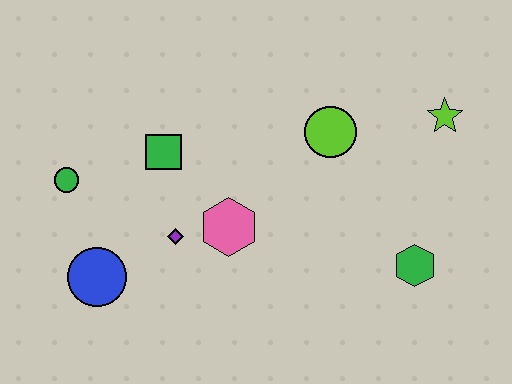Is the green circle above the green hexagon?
Yes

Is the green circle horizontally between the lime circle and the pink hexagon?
No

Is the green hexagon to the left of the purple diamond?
No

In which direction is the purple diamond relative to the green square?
The purple diamond is below the green square.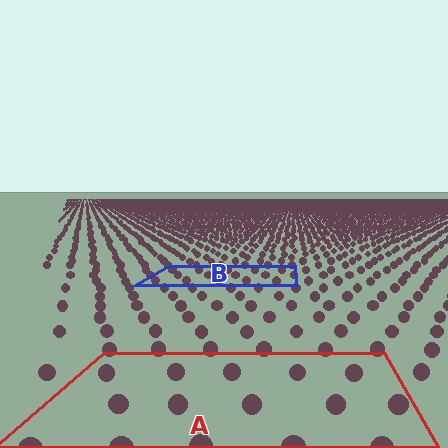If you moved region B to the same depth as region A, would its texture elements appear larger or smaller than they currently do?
They would appear larger. At a closer depth, the same texture elements are projected at a bigger on-screen size.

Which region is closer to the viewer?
Region A is closer. The texture elements there are larger and more spread out.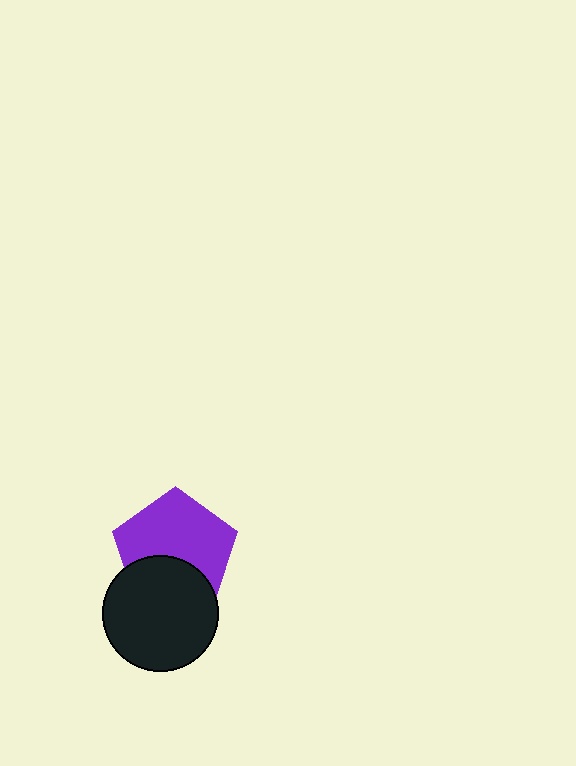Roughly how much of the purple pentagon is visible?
About half of it is visible (roughly 65%).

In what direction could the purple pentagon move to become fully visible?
The purple pentagon could move up. That would shift it out from behind the black circle entirely.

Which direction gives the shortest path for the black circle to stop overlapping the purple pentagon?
Moving down gives the shortest separation.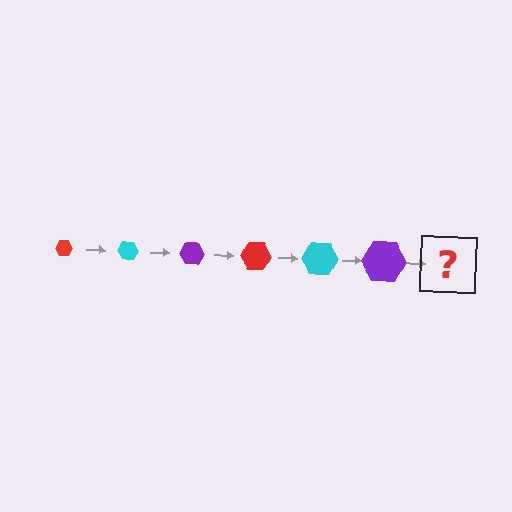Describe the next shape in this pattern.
It should be a red hexagon, larger than the previous one.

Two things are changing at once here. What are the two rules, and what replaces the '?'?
The two rules are that the hexagon grows larger each step and the color cycles through red, cyan, and purple. The '?' should be a red hexagon, larger than the previous one.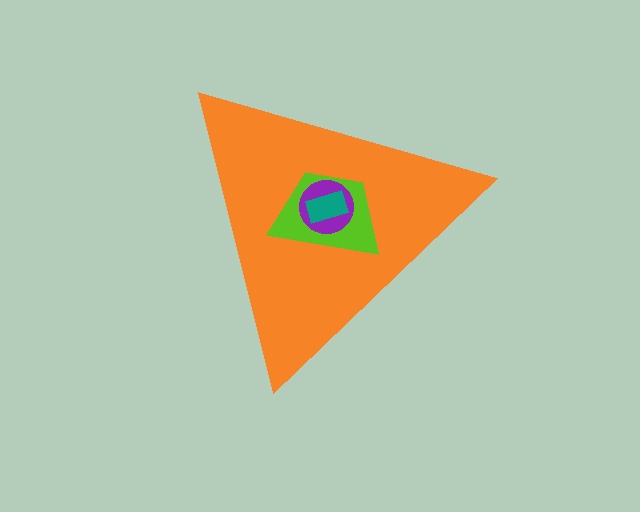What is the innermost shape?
The teal rectangle.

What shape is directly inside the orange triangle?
The lime trapezoid.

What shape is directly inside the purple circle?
The teal rectangle.